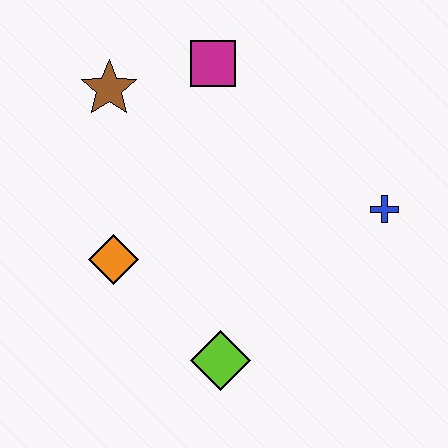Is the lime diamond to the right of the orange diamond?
Yes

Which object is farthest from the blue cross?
The brown star is farthest from the blue cross.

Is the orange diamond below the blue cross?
Yes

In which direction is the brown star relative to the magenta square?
The brown star is to the left of the magenta square.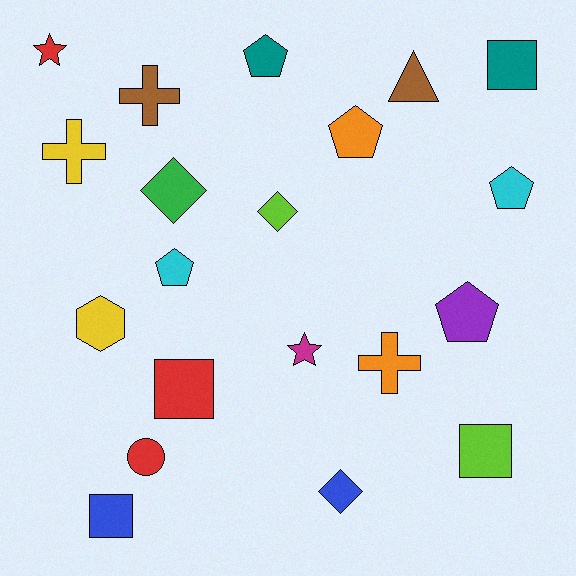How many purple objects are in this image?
There is 1 purple object.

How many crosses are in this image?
There are 3 crosses.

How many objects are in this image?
There are 20 objects.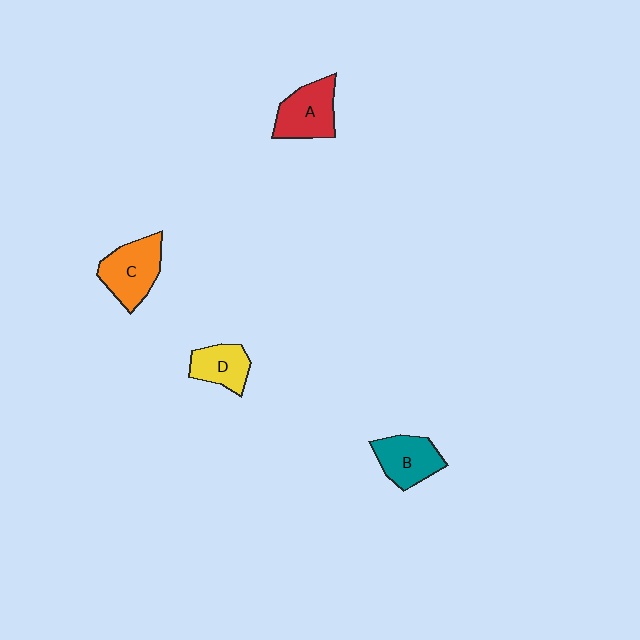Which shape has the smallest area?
Shape D (yellow).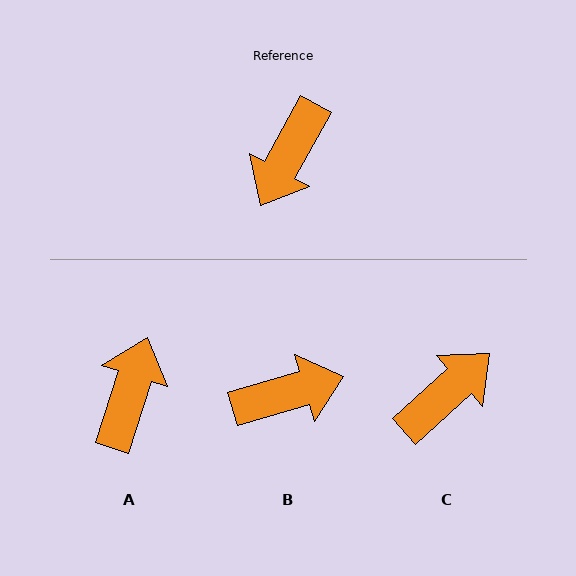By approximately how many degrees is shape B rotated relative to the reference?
Approximately 135 degrees counter-clockwise.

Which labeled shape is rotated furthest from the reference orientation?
A, about 169 degrees away.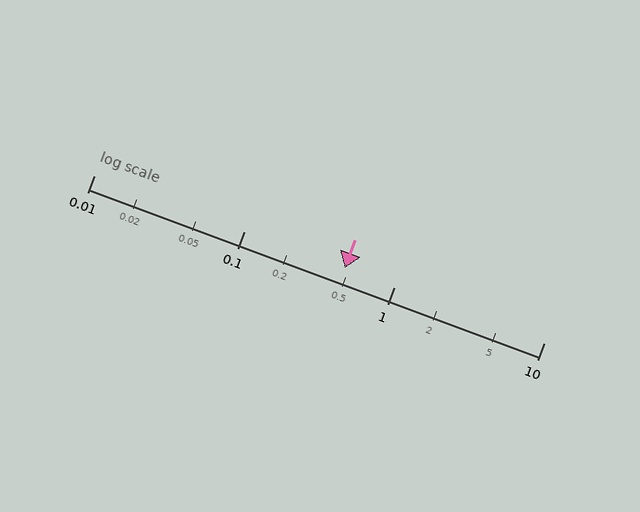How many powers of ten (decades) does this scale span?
The scale spans 3 decades, from 0.01 to 10.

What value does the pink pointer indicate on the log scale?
The pointer indicates approximately 0.47.